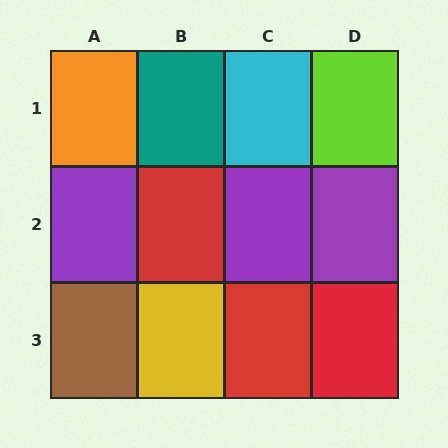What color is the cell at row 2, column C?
Purple.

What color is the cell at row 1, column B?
Teal.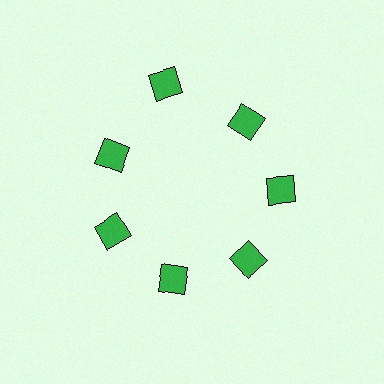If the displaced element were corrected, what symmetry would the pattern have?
It would have 7-fold rotational symmetry — the pattern would map onto itself every 51 degrees.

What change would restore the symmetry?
The symmetry would be restored by moving it inward, back onto the ring so that all 7 diamonds sit at equal angles and equal distance from the center.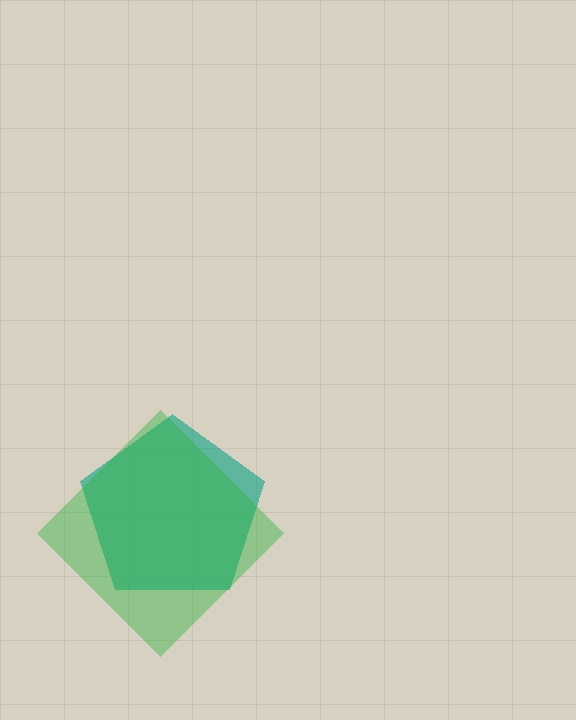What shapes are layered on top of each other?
The layered shapes are: a teal pentagon, a green diamond.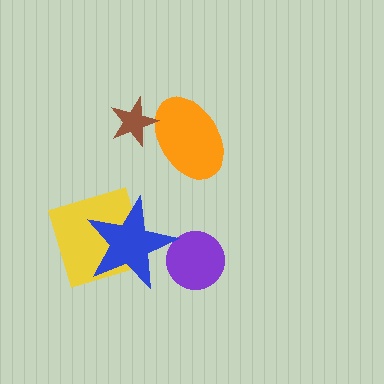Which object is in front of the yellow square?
The blue star is in front of the yellow square.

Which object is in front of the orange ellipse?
The brown star is in front of the orange ellipse.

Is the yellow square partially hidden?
Yes, it is partially covered by another shape.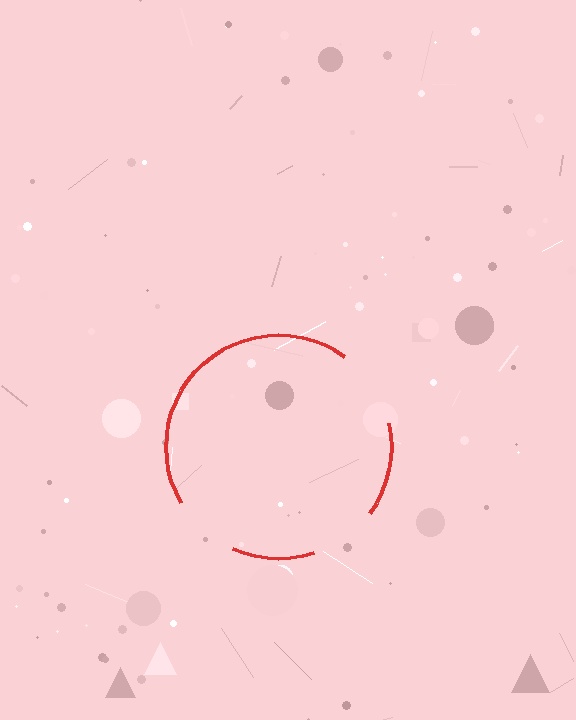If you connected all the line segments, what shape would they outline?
They would outline a circle.